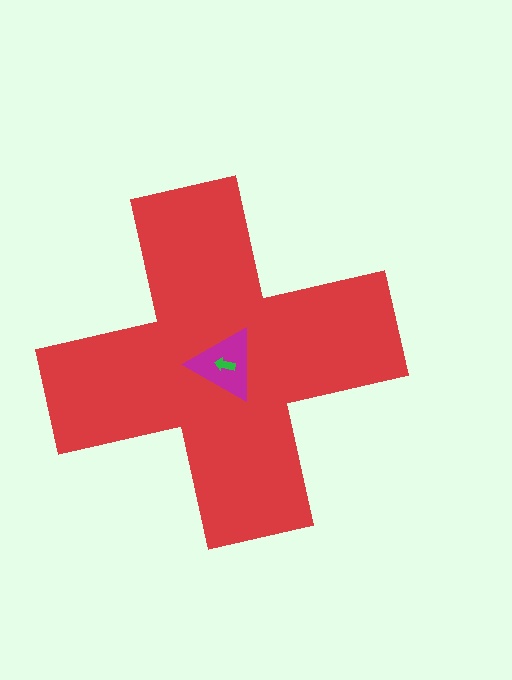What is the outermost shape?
The red cross.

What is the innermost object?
The green arrow.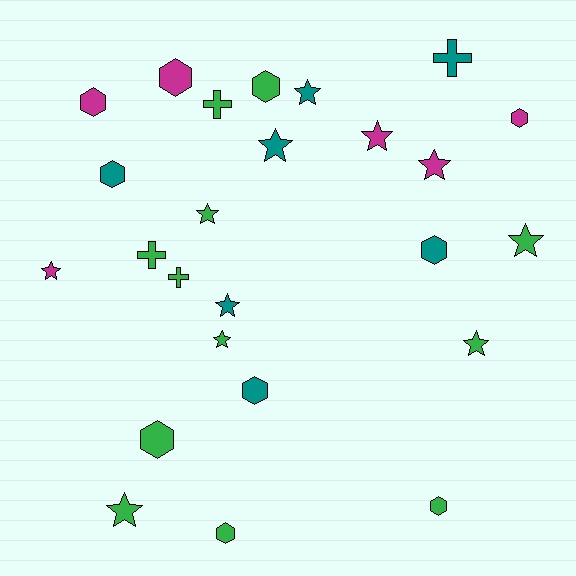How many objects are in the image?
There are 25 objects.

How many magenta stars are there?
There are 3 magenta stars.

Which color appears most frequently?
Green, with 12 objects.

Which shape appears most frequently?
Star, with 11 objects.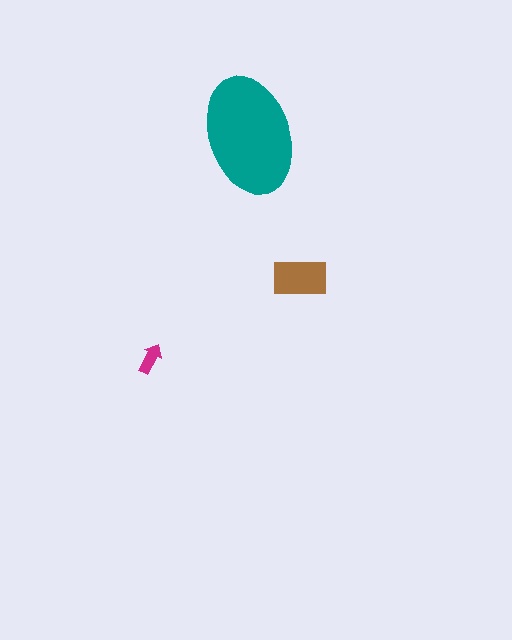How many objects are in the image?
There are 3 objects in the image.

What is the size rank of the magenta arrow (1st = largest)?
3rd.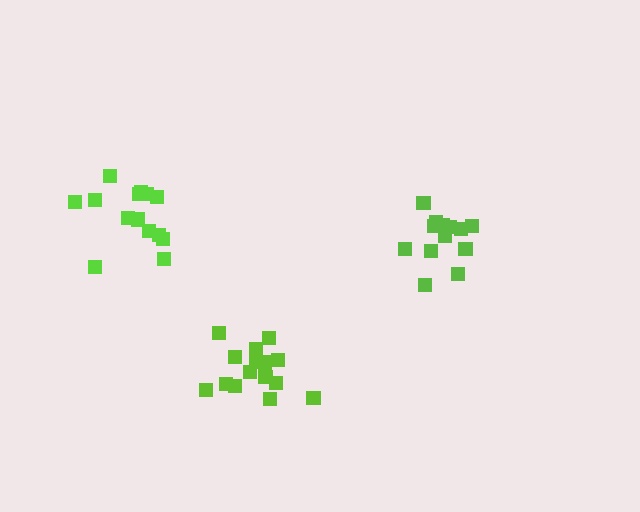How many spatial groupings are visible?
There are 3 spatial groupings.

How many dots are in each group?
Group 1: 14 dots, Group 2: 16 dots, Group 3: 13 dots (43 total).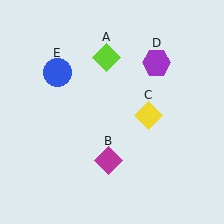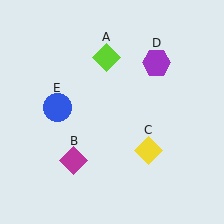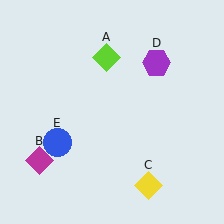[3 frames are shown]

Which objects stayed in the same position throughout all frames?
Lime diamond (object A) and purple hexagon (object D) remained stationary.